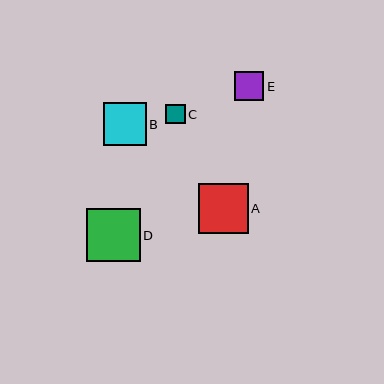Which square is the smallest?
Square C is the smallest with a size of approximately 19 pixels.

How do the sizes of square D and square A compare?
Square D and square A are approximately the same size.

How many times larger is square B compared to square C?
Square B is approximately 2.2 times the size of square C.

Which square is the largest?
Square D is the largest with a size of approximately 53 pixels.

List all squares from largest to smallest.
From largest to smallest: D, A, B, E, C.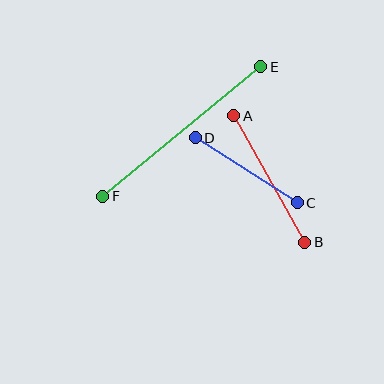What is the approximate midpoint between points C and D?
The midpoint is at approximately (246, 170) pixels.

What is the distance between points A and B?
The distance is approximately 145 pixels.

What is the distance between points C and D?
The distance is approximately 121 pixels.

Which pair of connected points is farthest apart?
Points E and F are farthest apart.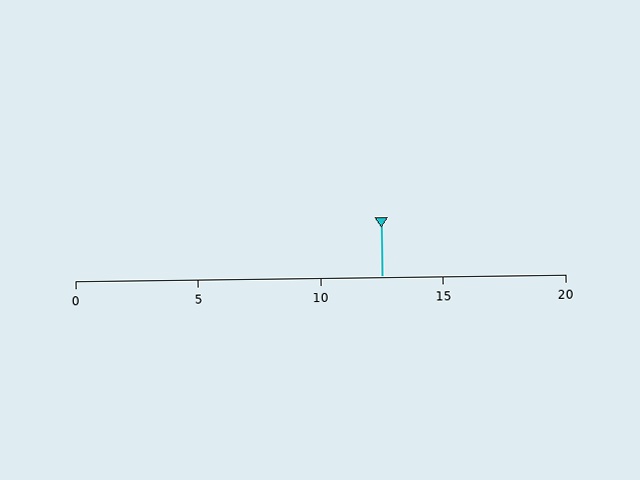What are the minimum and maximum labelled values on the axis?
The axis runs from 0 to 20.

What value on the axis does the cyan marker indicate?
The marker indicates approximately 12.5.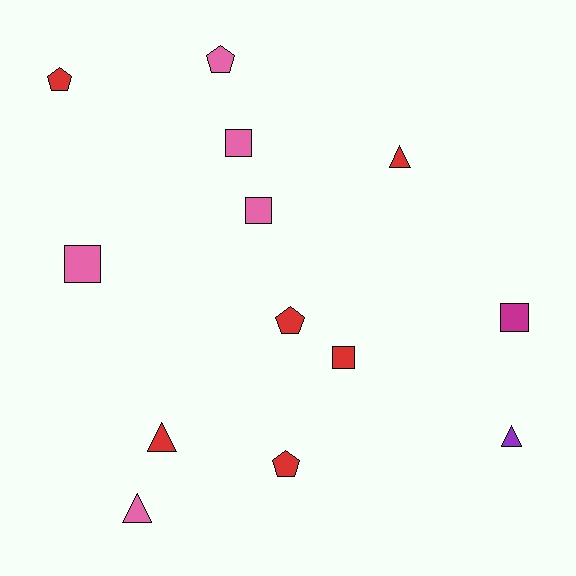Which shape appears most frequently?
Square, with 5 objects.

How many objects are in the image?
There are 13 objects.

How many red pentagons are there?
There are 3 red pentagons.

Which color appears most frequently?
Red, with 6 objects.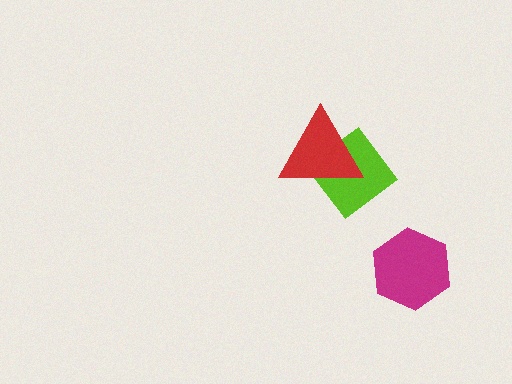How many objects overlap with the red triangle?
1 object overlaps with the red triangle.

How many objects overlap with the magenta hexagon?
0 objects overlap with the magenta hexagon.